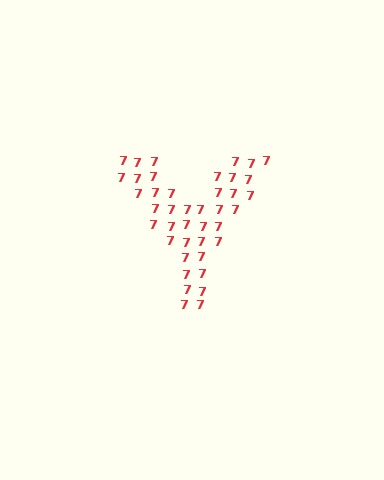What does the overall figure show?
The overall figure shows the letter Y.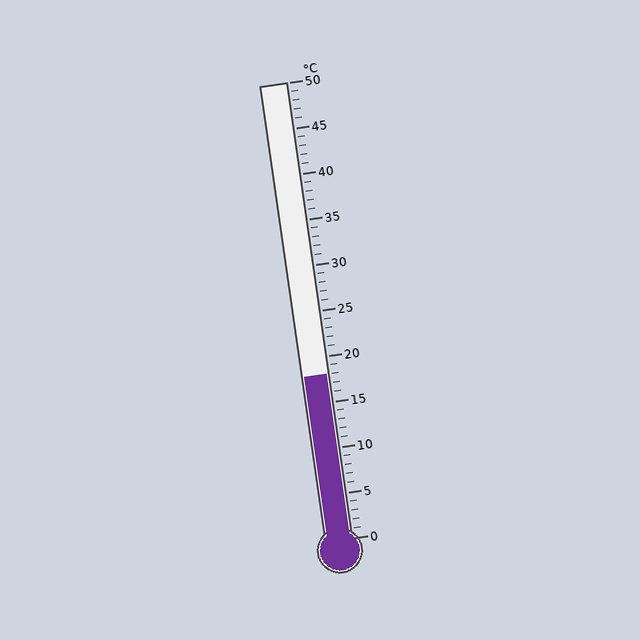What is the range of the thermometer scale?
The thermometer scale ranges from 0°C to 50°C.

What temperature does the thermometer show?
The thermometer shows approximately 18°C.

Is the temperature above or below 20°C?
The temperature is below 20°C.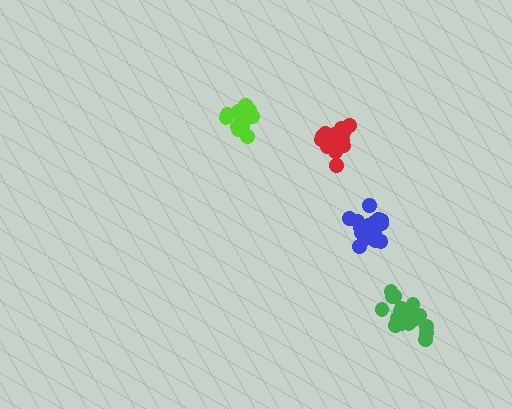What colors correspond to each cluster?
The clusters are colored: green, red, blue, lime.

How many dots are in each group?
Group 1: 20 dots, Group 2: 19 dots, Group 3: 20 dots, Group 4: 17 dots (76 total).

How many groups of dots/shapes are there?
There are 4 groups.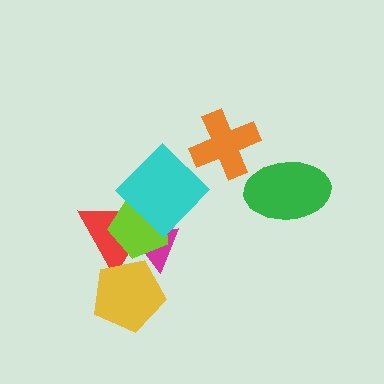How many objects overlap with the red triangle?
4 objects overlap with the red triangle.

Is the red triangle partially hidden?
Yes, it is partially covered by another shape.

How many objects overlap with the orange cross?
0 objects overlap with the orange cross.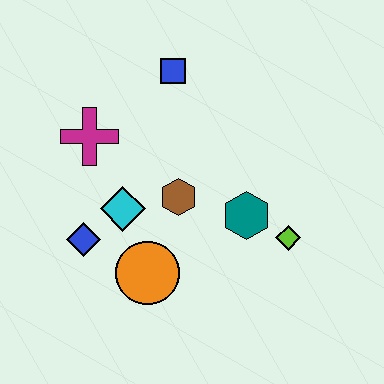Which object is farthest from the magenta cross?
The lime diamond is farthest from the magenta cross.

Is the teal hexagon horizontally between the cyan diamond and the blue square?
No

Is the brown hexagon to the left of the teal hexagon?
Yes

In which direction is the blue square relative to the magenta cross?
The blue square is to the right of the magenta cross.